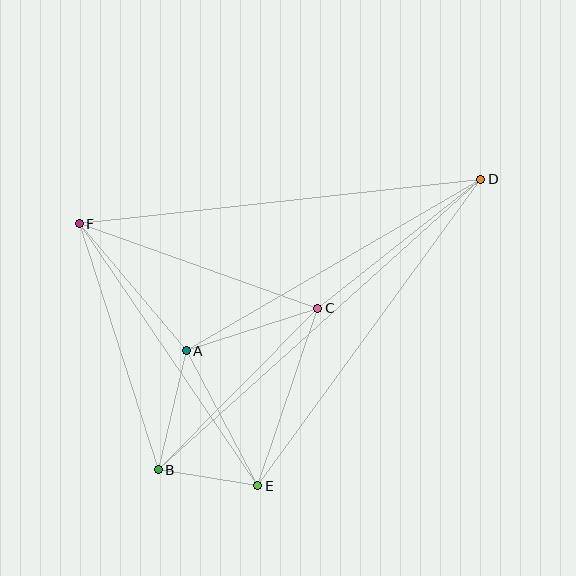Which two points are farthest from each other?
Points B and D are farthest from each other.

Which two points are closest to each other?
Points B and E are closest to each other.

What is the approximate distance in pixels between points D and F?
The distance between D and F is approximately 404 pixels.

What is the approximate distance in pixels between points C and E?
The distance between C and E is approximately 188 pixels.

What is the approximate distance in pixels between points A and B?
The distance between A and B is approximately 123 pixels.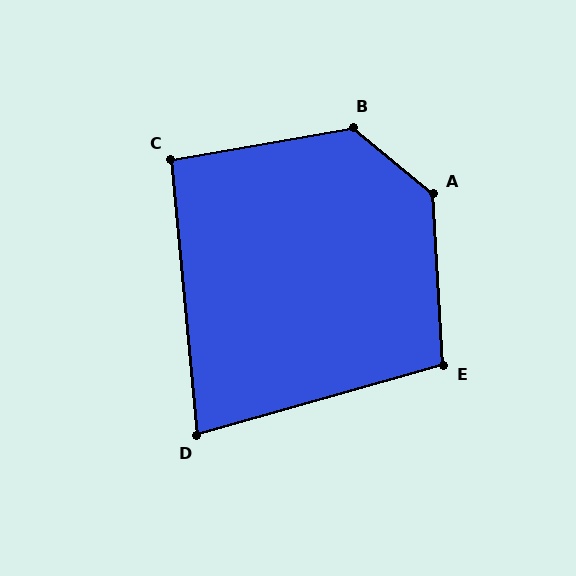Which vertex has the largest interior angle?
A, at approximately 133 degrees.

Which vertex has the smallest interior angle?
D, at approximately 79 degrees.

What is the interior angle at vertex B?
Approximately 130 degrees (obtuse).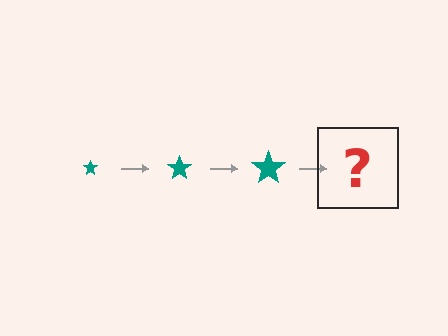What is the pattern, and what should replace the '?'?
The pattern is that the star gets progressively larger each step. The '?' should be a teal star, larger than the previous one.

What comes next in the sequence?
The next element should be a teal star, larger than the previous one.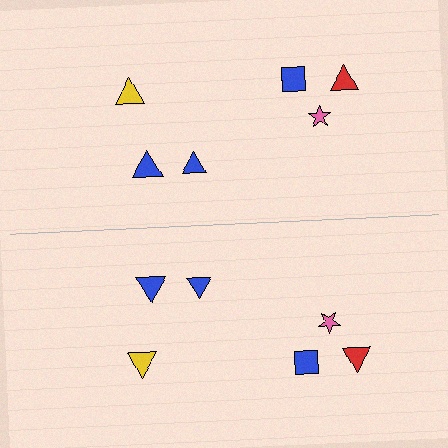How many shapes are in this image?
There are 12 shapes in this image.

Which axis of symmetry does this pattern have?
The pattern has a horizontal axis of symmetry running through the center of the image.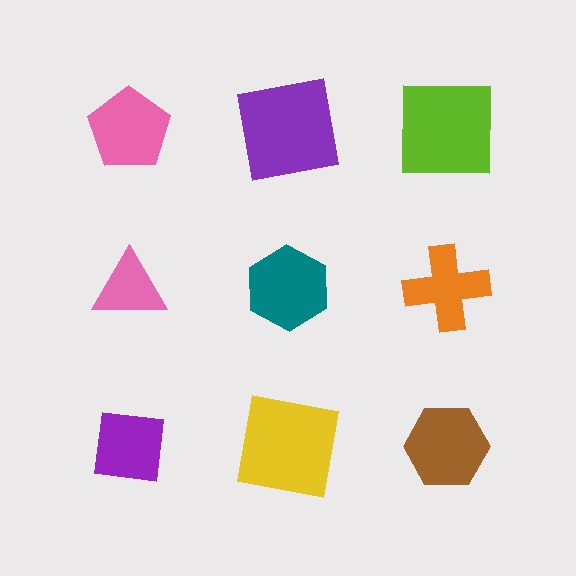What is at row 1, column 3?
A lime square.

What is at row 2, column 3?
An orange cross.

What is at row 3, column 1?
A purple square.